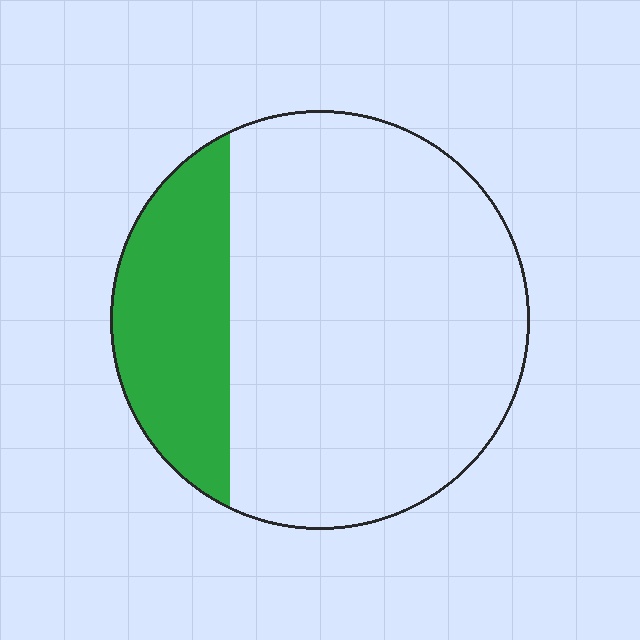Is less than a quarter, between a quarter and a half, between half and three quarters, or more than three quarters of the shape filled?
Less than a quarter.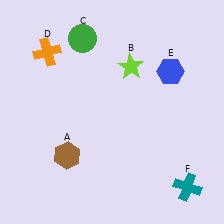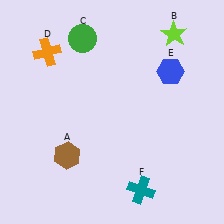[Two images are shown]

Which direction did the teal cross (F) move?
The teal cross (F) moved left.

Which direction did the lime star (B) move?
The lime star (B) moved right.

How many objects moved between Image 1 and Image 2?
2 objects moved between the two images.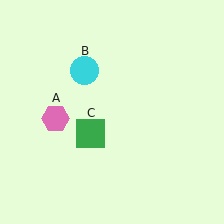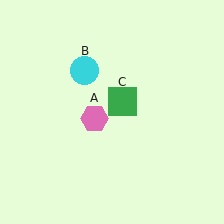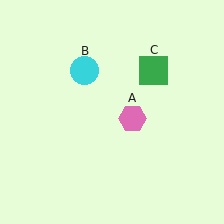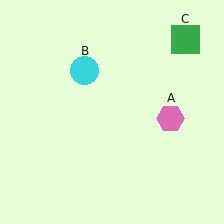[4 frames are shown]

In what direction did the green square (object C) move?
The green square (object C) moved up and to the right.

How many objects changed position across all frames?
2 objects changed position: pink hexagon (object A), green square (object C).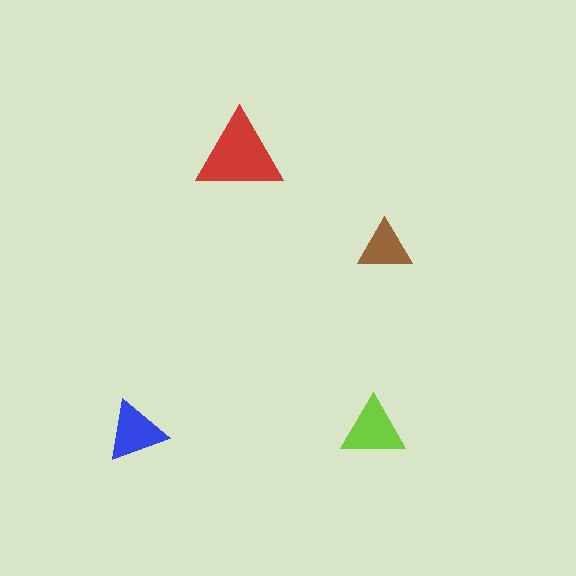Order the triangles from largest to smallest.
the red one, the lime one, the blue one, the brown one.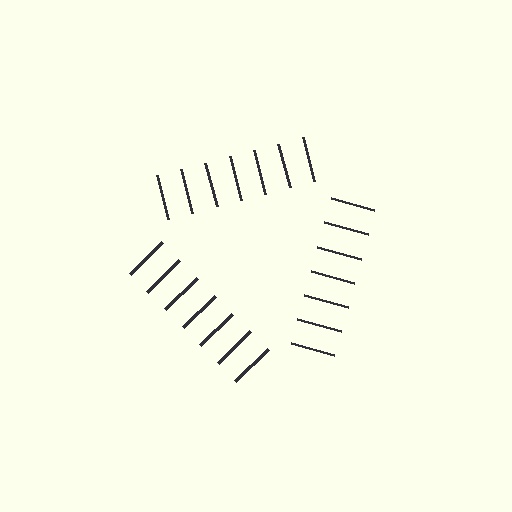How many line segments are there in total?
21 — 7 along each of the 3 edges.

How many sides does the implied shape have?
3 sides — the line-ends trace a triangle.